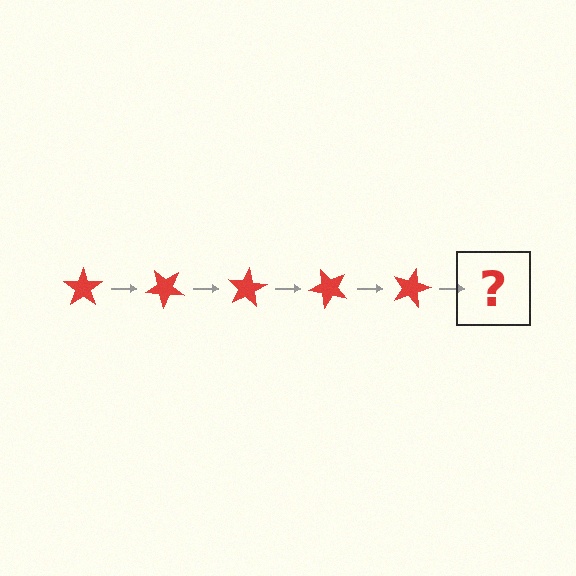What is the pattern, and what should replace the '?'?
The pattern is that the star rotates 40 degrees each step. The '?' should be a red star rotated 200 degrees.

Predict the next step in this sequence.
The next step is a red star rotated 200 degrees.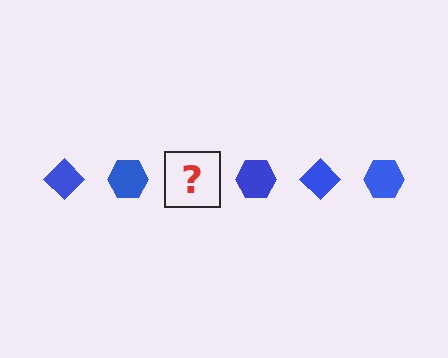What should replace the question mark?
The question mark should be replaced with a blue diamond.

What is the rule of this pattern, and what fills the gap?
The rule is that the pattern cycles through diamond, hexagon shapes in blue. The gap should be filled with a blue diamond.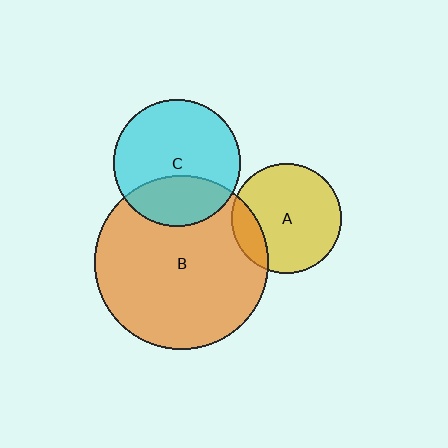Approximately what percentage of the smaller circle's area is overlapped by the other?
Approximately 15%.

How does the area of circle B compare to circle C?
Approximately 1.9 times.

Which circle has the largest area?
Circle B (orange).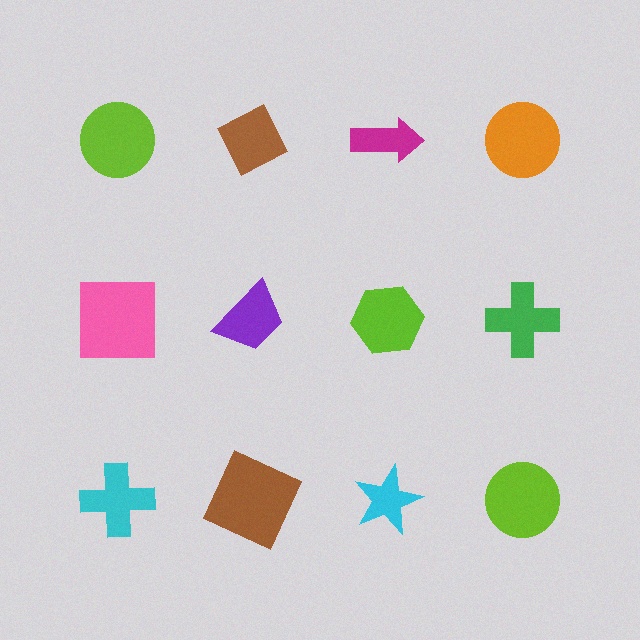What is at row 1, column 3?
A magenta arrow.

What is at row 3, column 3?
A cyan star.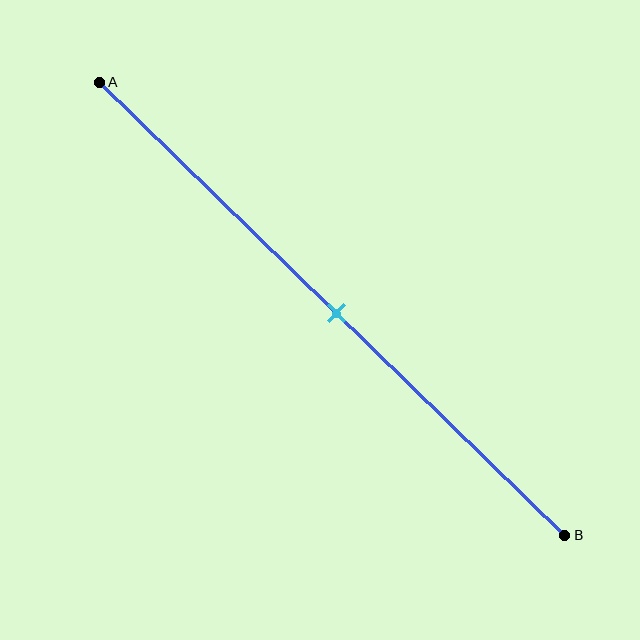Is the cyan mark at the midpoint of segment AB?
Yes, the mark is approximately at the midpoint.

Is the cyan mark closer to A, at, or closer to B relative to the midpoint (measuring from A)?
The cyan mark is approximately at the midpoint of segment AB.